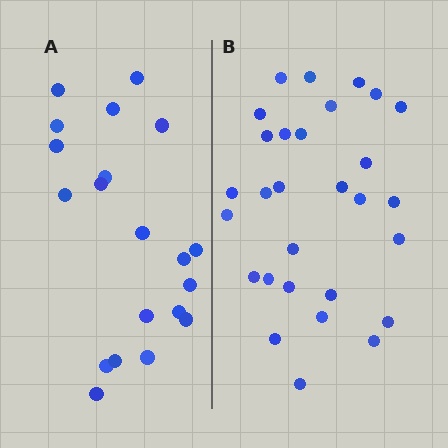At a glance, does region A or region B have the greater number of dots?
Region B (the right region) has more dots.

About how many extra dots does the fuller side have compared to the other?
Region B has roughly 8 or so more dots than region A.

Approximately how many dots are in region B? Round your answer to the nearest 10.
About 30 dots. (The exact count is 29, which rounds to 30.)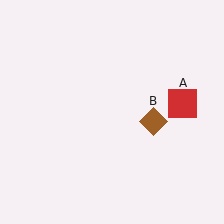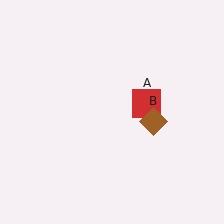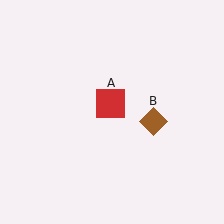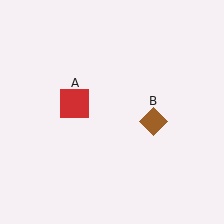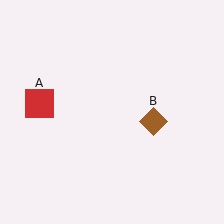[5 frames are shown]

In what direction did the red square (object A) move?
The red square (object A) moved left.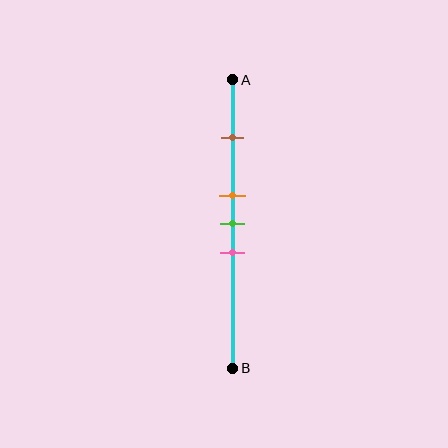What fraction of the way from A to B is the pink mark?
The pink mark is approximately 60% (0.6) of the way from A to B.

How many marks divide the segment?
There are 4 marks dividing the segment.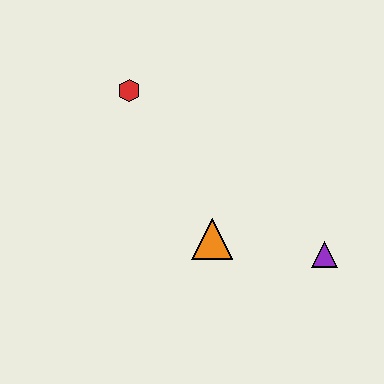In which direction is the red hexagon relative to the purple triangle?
The red hexagon is to the left of the purple triangle.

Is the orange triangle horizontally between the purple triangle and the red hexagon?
Yes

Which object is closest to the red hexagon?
The orange triangle is closest to the red hexagon.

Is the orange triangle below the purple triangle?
No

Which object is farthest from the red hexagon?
The purple triangle is farthest from the red hexagon.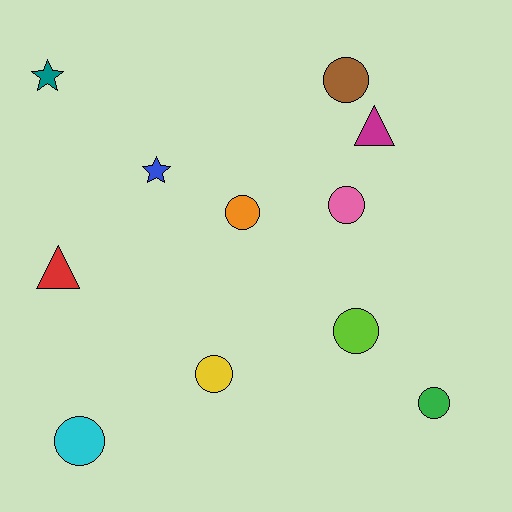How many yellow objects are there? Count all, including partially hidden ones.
There is 1 yellow object.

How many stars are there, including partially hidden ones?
There are 2 stars.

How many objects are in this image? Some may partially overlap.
There are 11 objects.